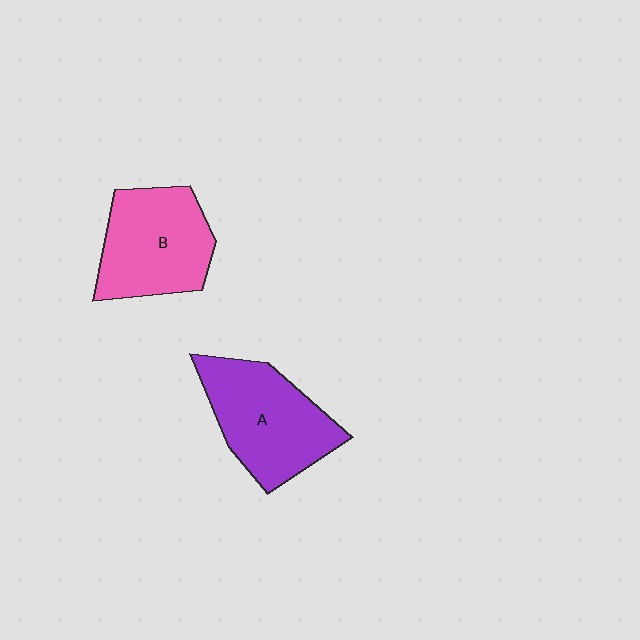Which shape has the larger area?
Shape A (purple).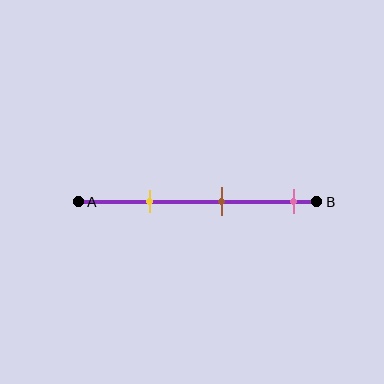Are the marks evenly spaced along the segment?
Yes, the marks are approximately evenly spaced.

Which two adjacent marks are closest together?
The yellow and brown marks are the closest adjacent pair.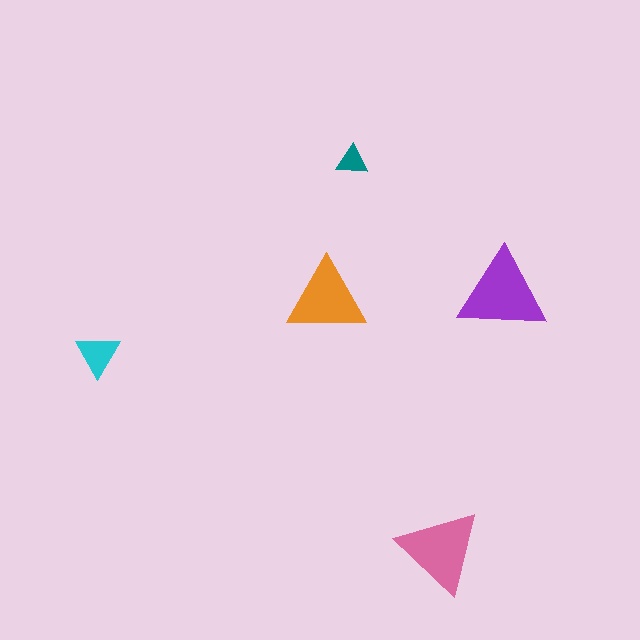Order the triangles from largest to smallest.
the purple one, the pink one, the orange one, the cyan one, the teal one.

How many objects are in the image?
There are 5 objects in the image.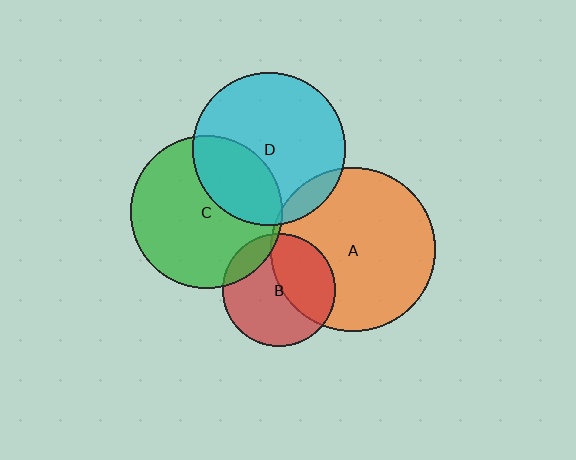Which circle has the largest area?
Circle A (orange).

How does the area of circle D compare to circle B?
Approximately 1.8 times.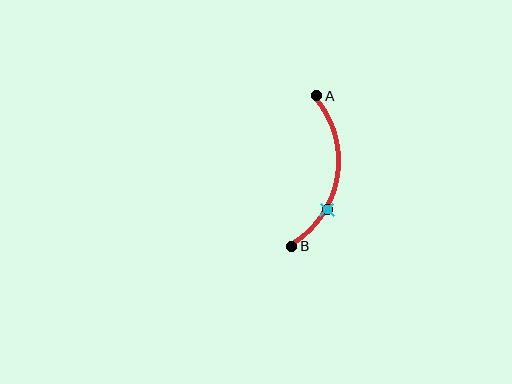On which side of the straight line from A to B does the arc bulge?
The arc bulges to the right of the straight line connecting A and B.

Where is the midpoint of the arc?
The arc midpoint is the point on the curve farthest from the straight line joining A and B. It sits to the right of that line.